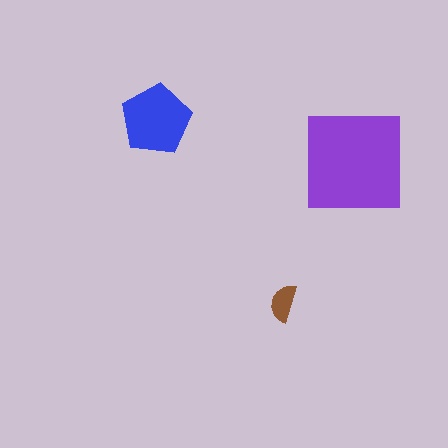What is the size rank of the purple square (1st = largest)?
1st.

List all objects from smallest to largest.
The brown semicircle, the blue pentagon, the purple square.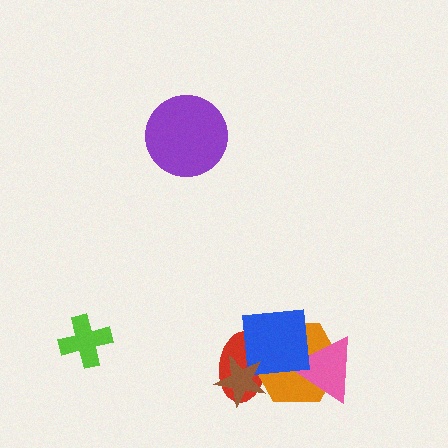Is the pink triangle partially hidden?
Yes, it is partially covered by another shape.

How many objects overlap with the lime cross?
0 objects overlap with the lime cross.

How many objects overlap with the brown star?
3 objects overlap with the brown star.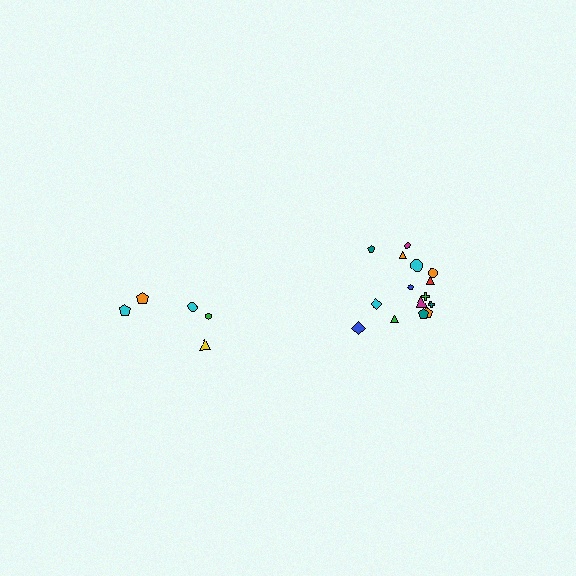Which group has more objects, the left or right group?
The right group.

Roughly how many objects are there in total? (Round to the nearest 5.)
Roughly 20 objects in total.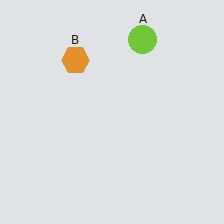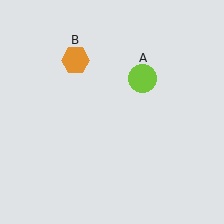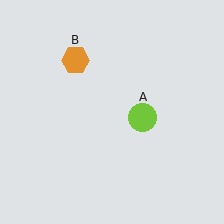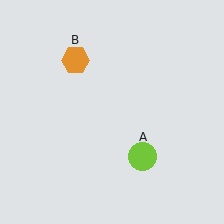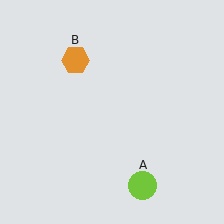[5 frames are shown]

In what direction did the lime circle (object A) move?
The lime circle (object A) moved down.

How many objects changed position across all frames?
1 object changed position: lime circle (object A).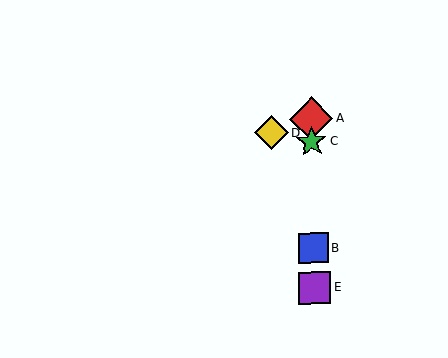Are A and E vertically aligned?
Yes, both are at x≈311.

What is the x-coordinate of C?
Object C is at x≈312.